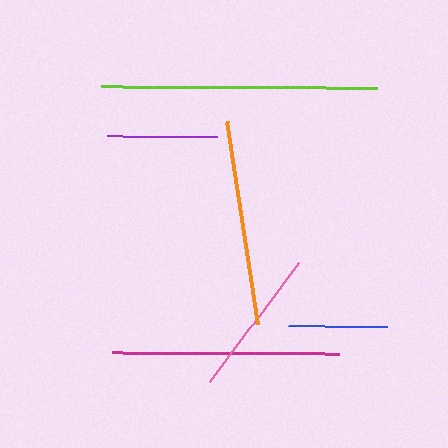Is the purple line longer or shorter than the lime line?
The lime line is longer than the purple line.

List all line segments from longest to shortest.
From longest to shortest: lime, magenta, orange, pink, purple, blue.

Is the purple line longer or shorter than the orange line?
The orange line is longer than the purple line.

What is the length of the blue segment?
The blue segment is approximately 100 pixels long.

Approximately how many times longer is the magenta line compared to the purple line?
The magenta line is approximately 2.1 times the length of the purple line.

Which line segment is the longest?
The lime line is the longest at approximately 276 pixels.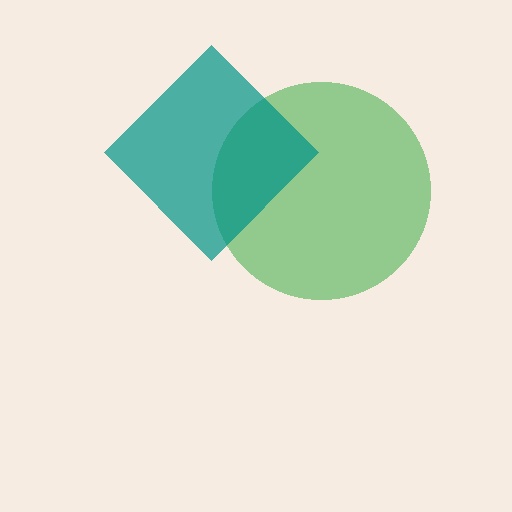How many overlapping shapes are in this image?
There are 2 overlapping shapes in the image.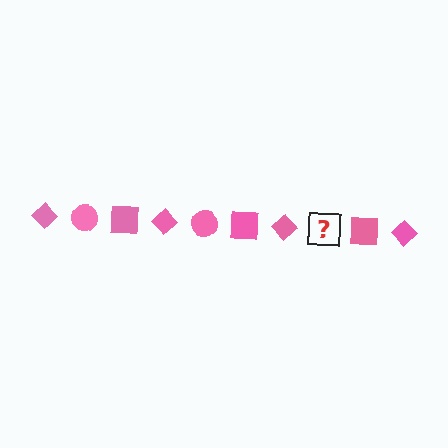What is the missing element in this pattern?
The missing element is a pink circle.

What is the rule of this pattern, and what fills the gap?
The rule is that the pattern cycles through diamond, circle, square shapes in pink. The gap should be filled with a pink circle.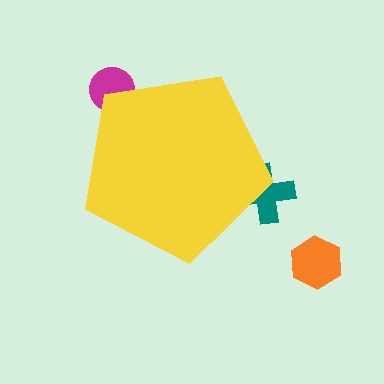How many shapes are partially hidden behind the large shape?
2 shapes are partially hidden.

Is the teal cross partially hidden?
Yes, the teal cross is partially hidden behind the yellow pentagon.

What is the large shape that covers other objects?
A yellow pentagon.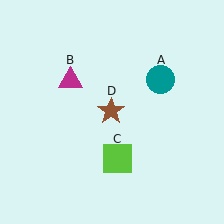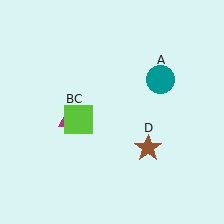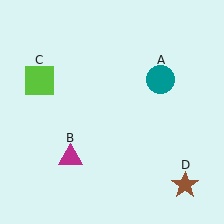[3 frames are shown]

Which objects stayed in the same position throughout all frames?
Teal circle (object A) remained stationary.